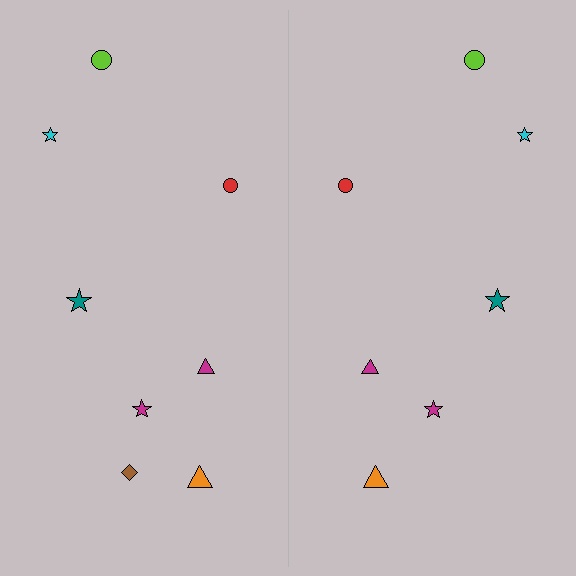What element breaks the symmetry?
A brown diamond is missing from the right side.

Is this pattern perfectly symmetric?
No, the pattern is not perfectly symmetric. A brown diamond is missing from the right side.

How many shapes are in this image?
There are 15 shapes in this image.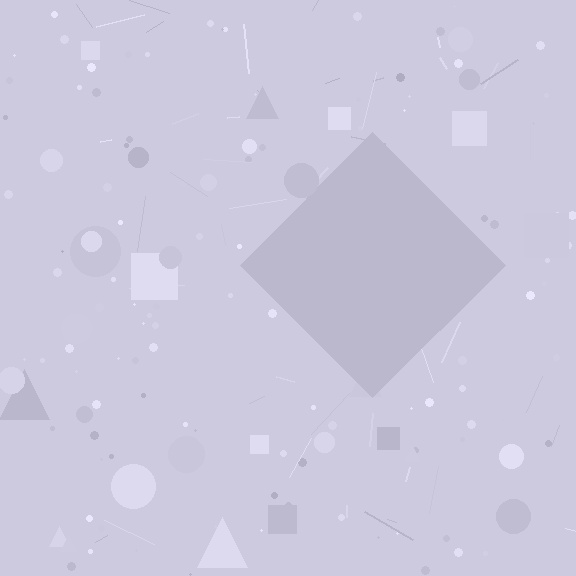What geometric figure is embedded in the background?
A diamond is embedded in the background.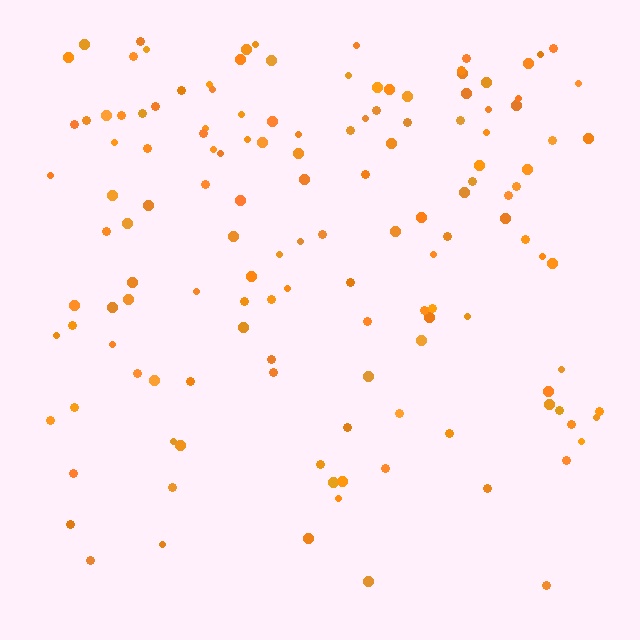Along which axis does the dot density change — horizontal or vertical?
Vertical.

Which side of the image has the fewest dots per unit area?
The bottom.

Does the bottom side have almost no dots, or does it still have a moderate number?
Still a moderate number, just noticeably fewer than the top.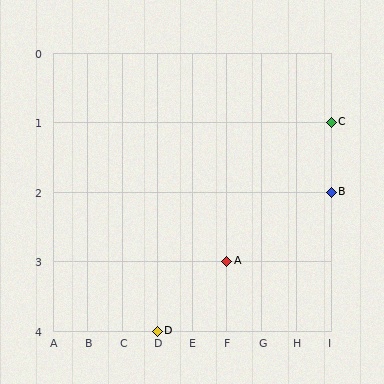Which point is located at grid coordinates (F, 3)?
Point A is at (F, 3).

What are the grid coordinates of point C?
Point C is at grid coordinates (I, 1).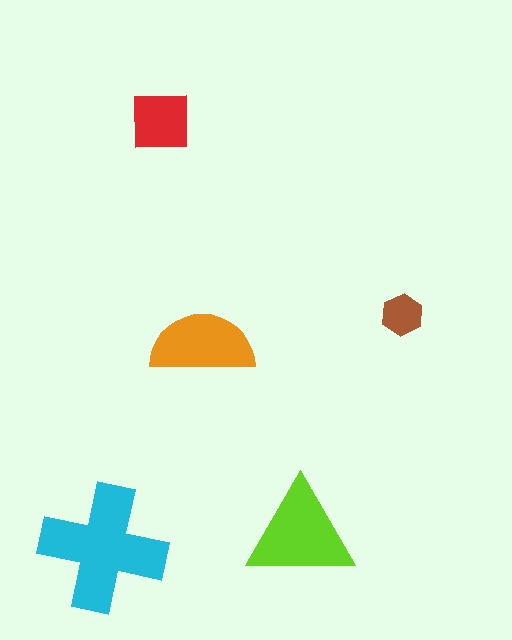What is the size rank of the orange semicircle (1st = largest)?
3rd.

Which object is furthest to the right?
The brown hexagon is rightmost.